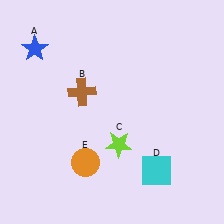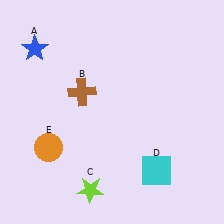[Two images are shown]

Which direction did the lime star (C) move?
The lime star (C) moved down.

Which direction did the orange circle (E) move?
The orange circle (E) moved left.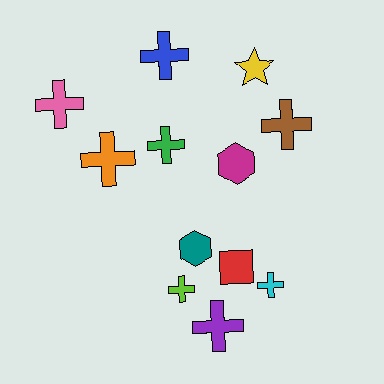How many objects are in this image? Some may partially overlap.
There are 12 objects.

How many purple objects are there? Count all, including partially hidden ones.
There is 1 purple object.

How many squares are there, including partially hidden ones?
There is 1 square.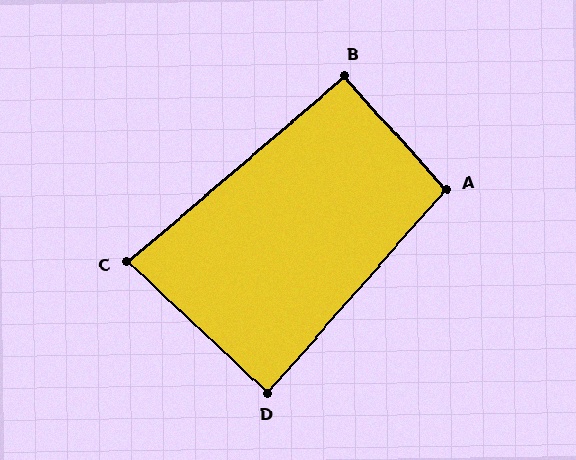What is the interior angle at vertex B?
Approximately 92 degrees (approximately right).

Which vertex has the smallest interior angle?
C, at approximately 83 degrees.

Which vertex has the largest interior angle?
A, at approximately 97 degrees.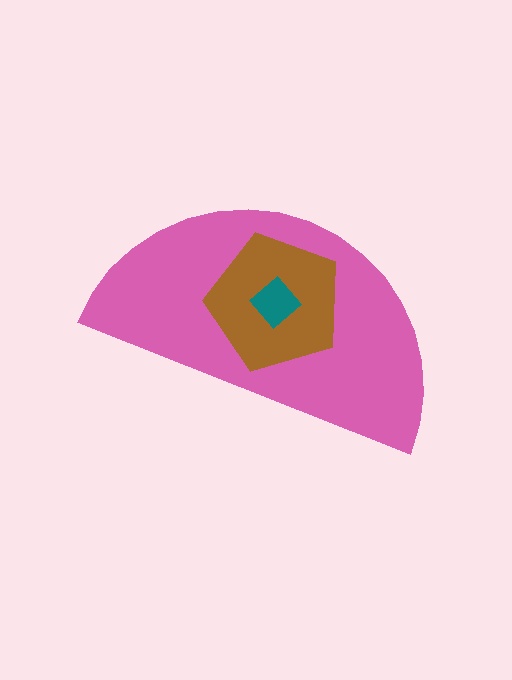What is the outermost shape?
The pink semicircle.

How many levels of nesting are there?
3.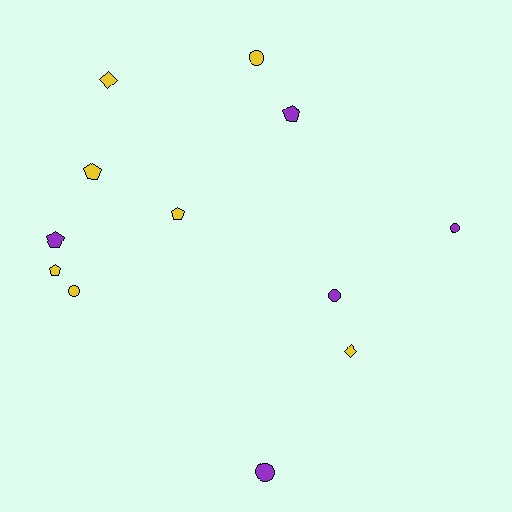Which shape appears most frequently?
Circle, with 5 objects.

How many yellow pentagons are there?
There are 3 yellow pentagons.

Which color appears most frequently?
Yellow, with 7 objects.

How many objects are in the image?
There are 12 objects.